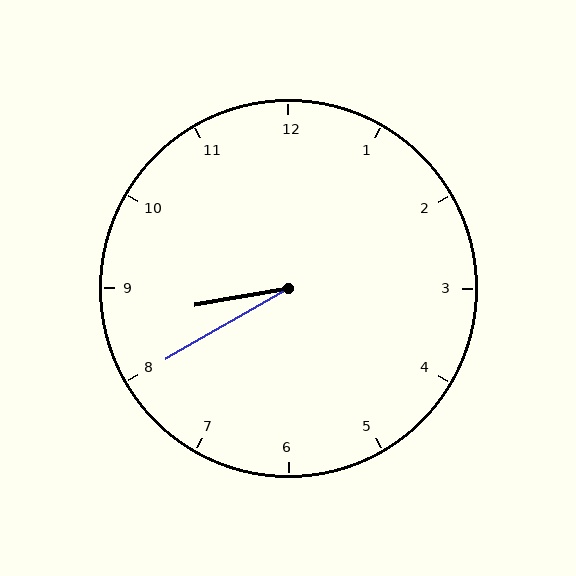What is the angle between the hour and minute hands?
Approximately 20 degrees.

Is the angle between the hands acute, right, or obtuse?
It is acute.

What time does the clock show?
8:40.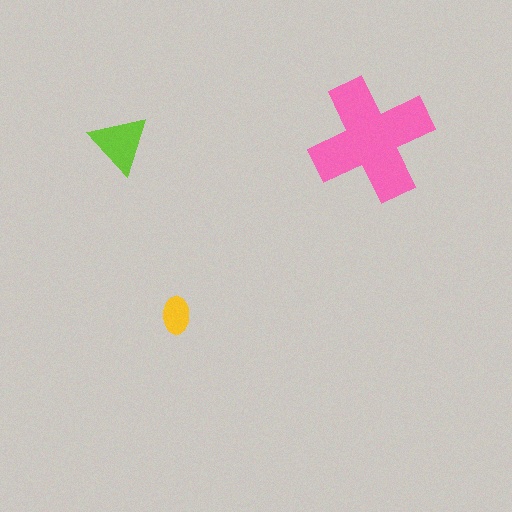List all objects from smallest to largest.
The yellow ellipse, the lime triangle, the pink cross.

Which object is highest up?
The pink cross is topmost.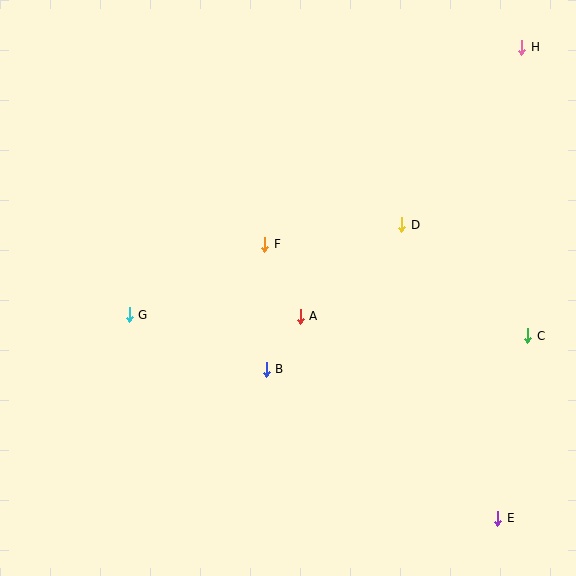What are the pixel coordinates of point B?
Point B is at (266, 369).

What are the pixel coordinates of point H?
Point H is at (522, 47).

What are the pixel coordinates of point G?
Point G is at (129, 315).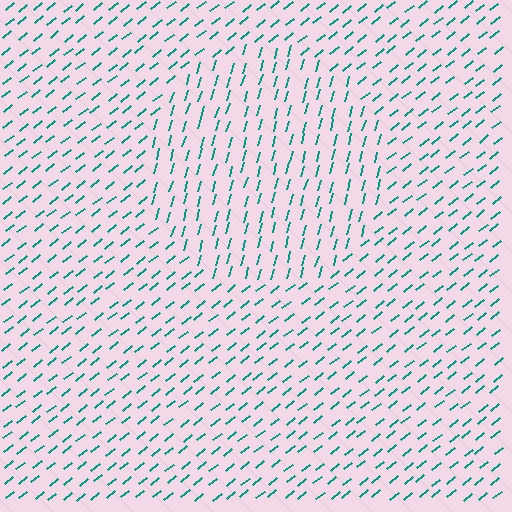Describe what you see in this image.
The image is filled with small teal line segments. A circle region in the image has lines oriented differently from the surrounding lines, creating a visible texture boundary.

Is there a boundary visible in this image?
Yes, there is a texture boundary formed by a change in line orientation.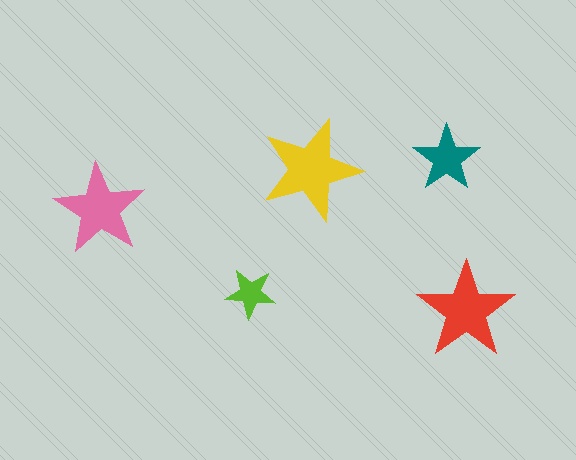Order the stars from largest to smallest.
the yellow one, the red one, the pink one, the teal one, the lime one.